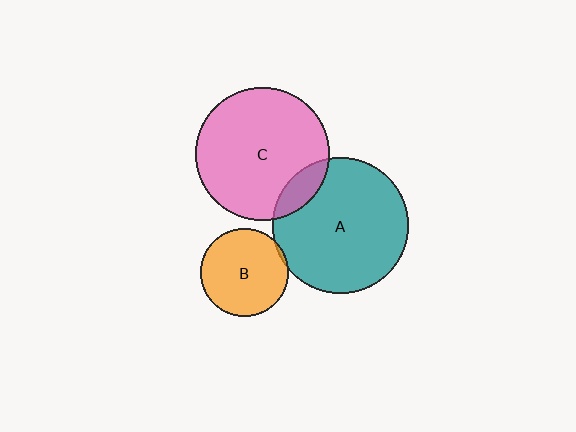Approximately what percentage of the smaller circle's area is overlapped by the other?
Approximately 10%.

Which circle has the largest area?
Circle A (teal).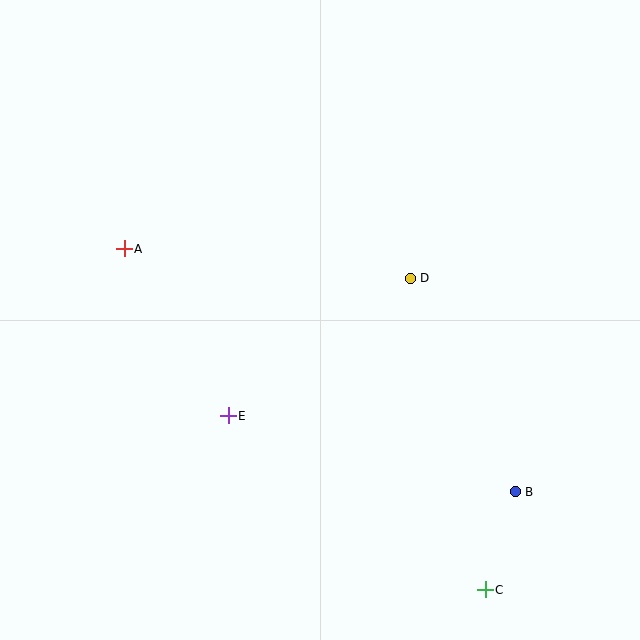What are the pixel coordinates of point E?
Point E is at (228, 416).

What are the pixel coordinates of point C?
Point C is at (485, 590).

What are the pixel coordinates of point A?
Point A is at (124, 249).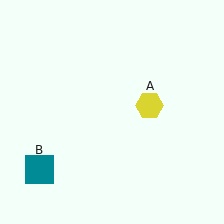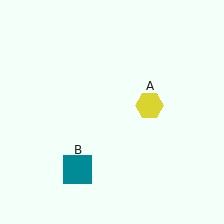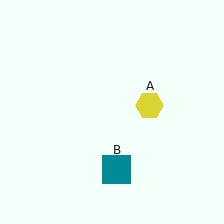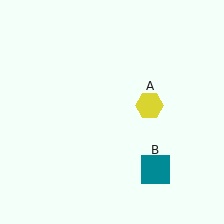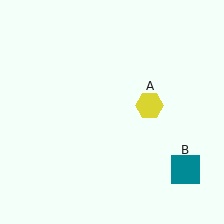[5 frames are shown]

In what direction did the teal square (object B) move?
The teal square (object B) moved right.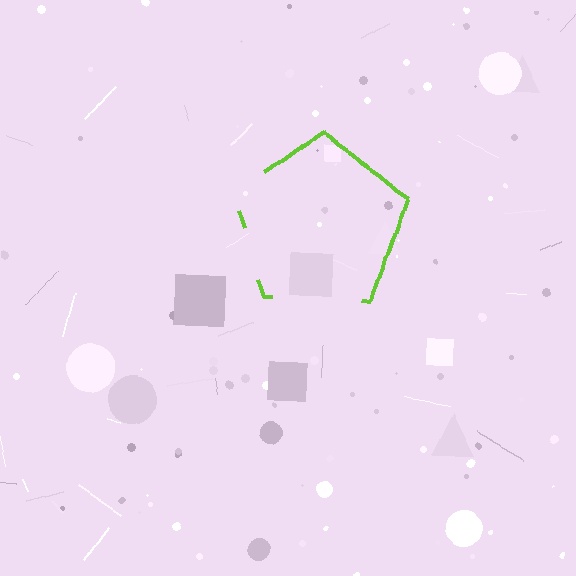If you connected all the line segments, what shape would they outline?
They would outline a pentagon.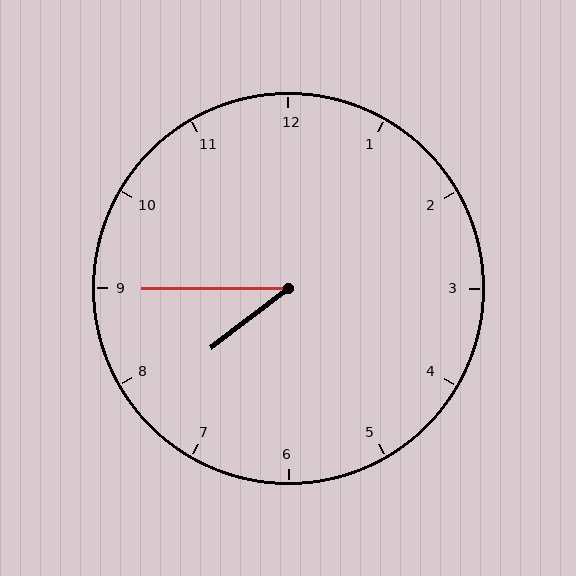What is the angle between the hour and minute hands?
Approximately 38 degrees.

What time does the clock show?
7:45.